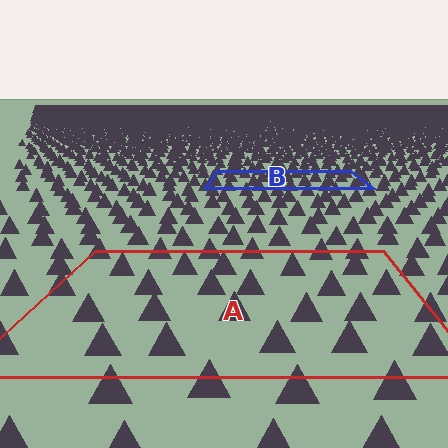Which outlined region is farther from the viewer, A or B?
Region B is farther from the viewer — the texture elements inside it appear smaller and more densely packed.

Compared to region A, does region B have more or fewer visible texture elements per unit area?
Region B has more texture elements per unit area — they are packed more densely because it is farther away.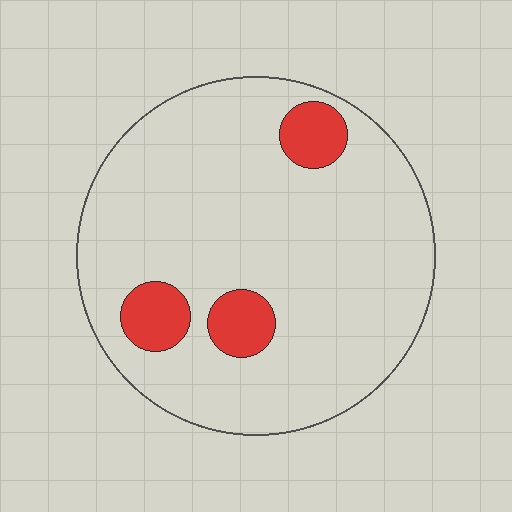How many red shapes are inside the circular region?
3.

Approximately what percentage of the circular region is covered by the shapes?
Approximately 10%.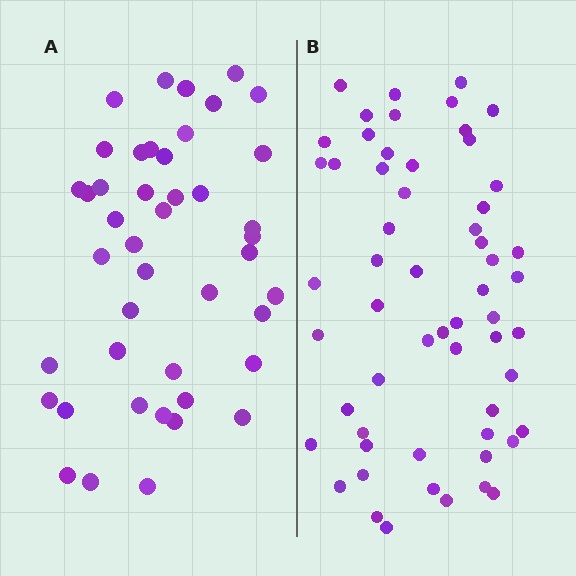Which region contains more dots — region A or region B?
Region B (the right region) has more dots.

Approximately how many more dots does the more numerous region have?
Region B has approximately 15 more dots than region A.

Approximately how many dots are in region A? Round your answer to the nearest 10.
About 40 dots. (The exact count is 44, which rounds to 40.)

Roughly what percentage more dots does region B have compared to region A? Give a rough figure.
About 30% more.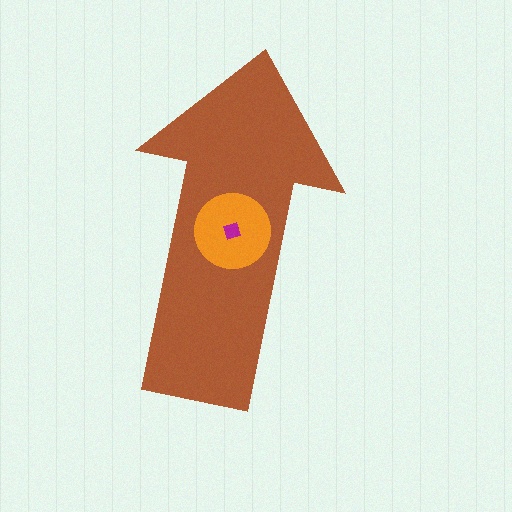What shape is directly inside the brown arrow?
The orange circle.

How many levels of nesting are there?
3.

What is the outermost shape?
The brown arrow.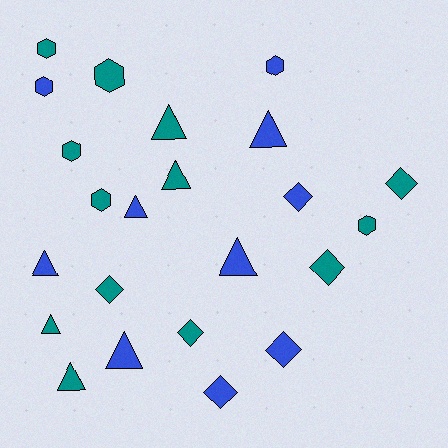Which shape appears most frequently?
Triangle, with 9 objects.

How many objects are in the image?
There are 23 objects.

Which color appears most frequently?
Teal, with 13 objects.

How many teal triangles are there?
There are 4 teal triangles.